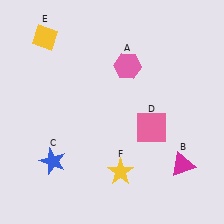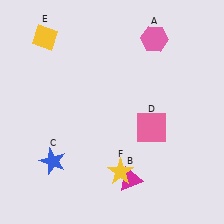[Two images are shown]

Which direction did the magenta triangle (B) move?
The magenta triangle (B) moved left.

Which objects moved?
The objects that moved are: the pink hexagon (A), the magenta triangle (B).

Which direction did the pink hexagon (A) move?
The pink hexagon (A) moved right.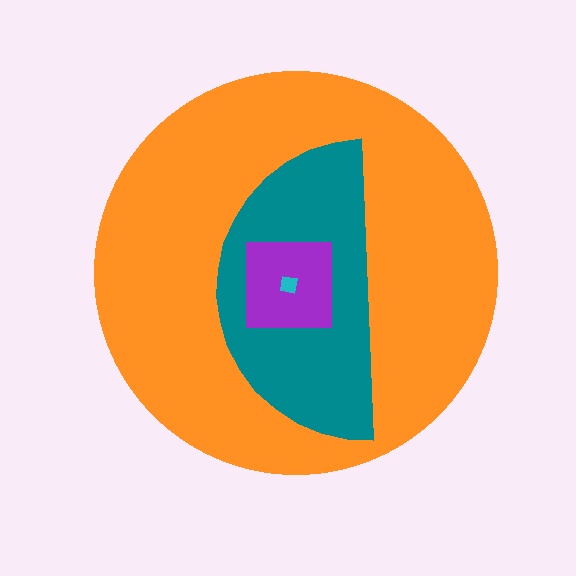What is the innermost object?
The cyan square.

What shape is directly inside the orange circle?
The teal semicircle.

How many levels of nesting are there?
4.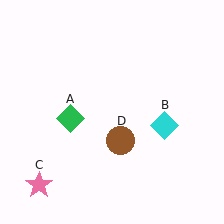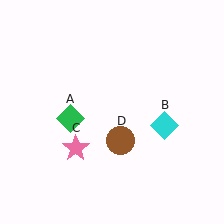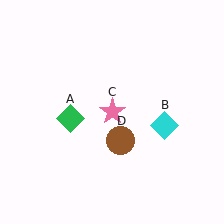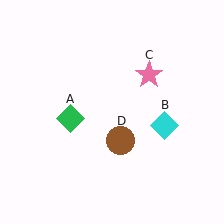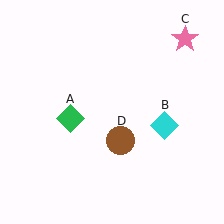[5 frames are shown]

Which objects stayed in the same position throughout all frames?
Green diamond (object A) and cyan diamond (object B) and brown circle (object D) remained stationary.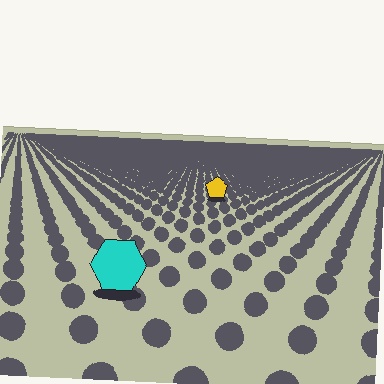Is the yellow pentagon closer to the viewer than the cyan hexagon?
No. The cyan hexagon is closer — you can tell from the texture gradient: the ground texture is coarser near it.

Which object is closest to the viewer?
The cyan hexagon is closest. The texture marks near it are larger and more spread out.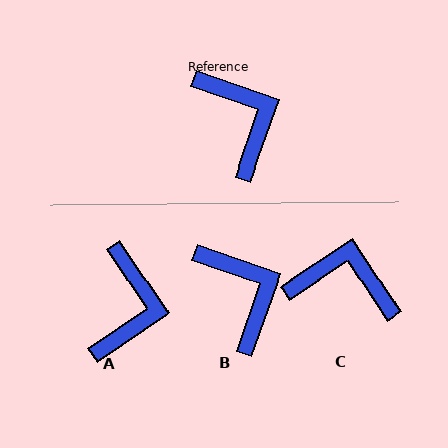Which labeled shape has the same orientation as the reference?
B.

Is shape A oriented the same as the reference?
No, it is off by about 37 degrees.